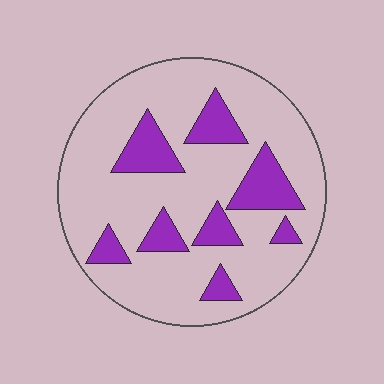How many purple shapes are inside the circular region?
8.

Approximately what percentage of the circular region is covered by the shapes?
Approximately 20%.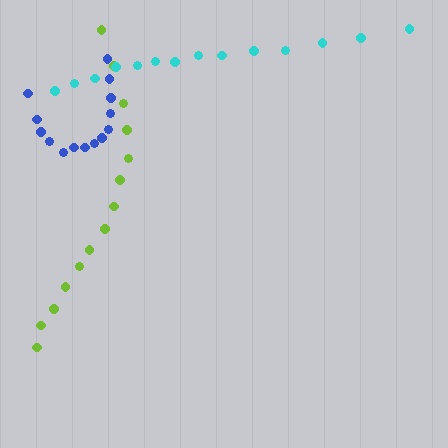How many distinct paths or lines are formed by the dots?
There are 3 distinct paths.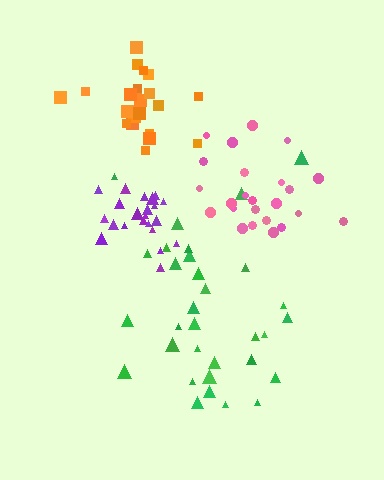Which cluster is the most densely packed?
Purple.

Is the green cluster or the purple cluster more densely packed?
Purple.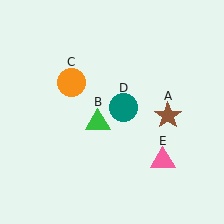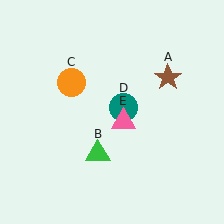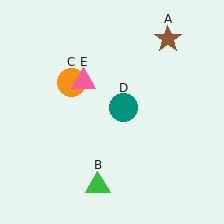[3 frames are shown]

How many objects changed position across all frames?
3 objects changed position: brown star (object A), green triangle (object B), pink triangle (object E).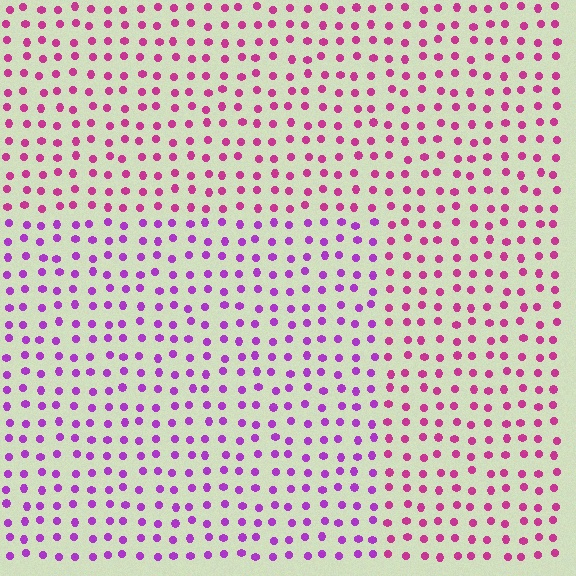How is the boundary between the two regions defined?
The boundary is defined purely by a slight shift in hue (about 33 degrees). Spacing, size, and orientation are identical on both sides.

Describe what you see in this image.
The image is filled with small magenta elements in a uniform arrangement. A rectangle-shaped region is visible where the elements are tinted to a slightly different hue, forming a subtle color boundary.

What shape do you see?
I see a rectangle.